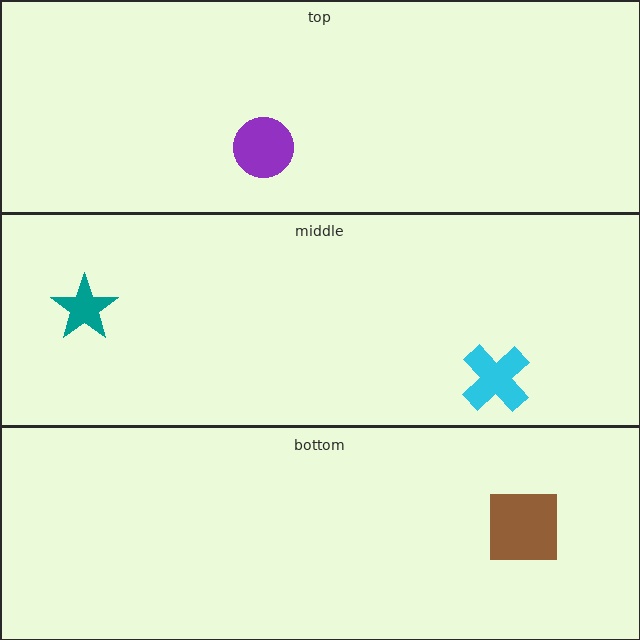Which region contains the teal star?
The middle region.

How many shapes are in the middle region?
2.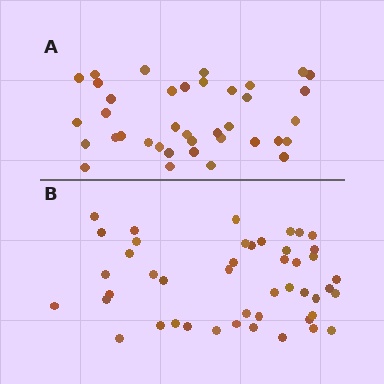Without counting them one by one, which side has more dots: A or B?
Region B (the bottom region) has more dots.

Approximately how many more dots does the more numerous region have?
Region B has roughly 8 or so more dots than region A.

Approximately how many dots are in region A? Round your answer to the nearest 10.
About 40 dots. (The exact count is 38, which rounds to 40.)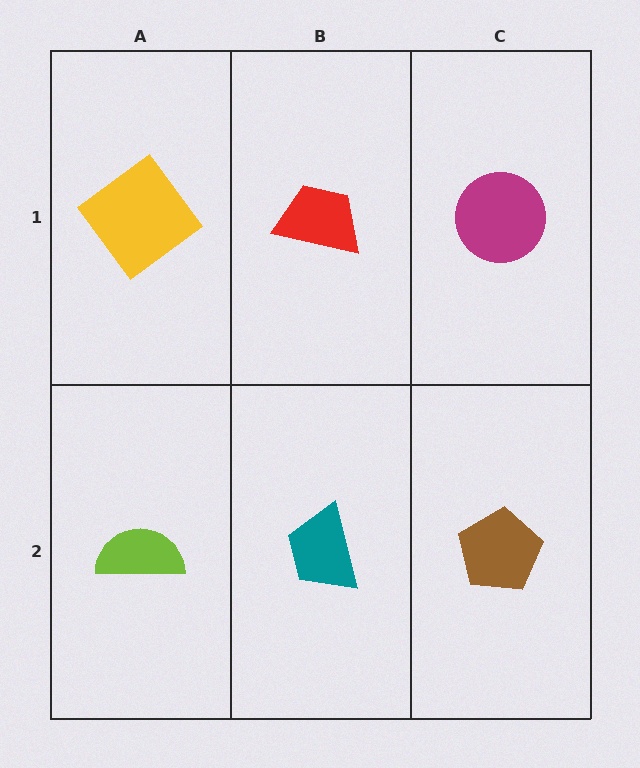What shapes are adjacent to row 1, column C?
A brown pentagon (row 2, column C), a red trapezoid (row 1, column B).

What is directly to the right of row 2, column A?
A teal trapezoid.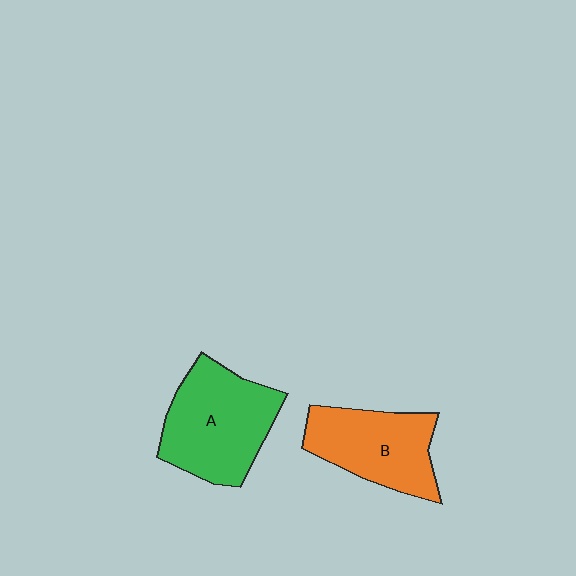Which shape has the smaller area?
Shape B (orange).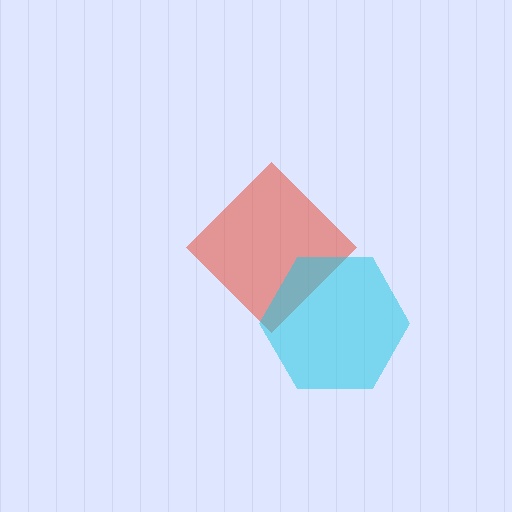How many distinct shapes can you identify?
There are 2 distinct shapes: a red diamond, a cyan hexagon.